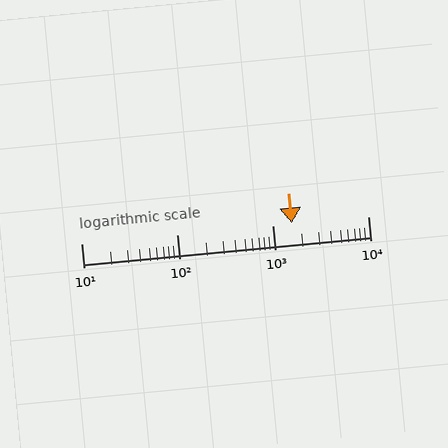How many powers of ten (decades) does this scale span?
The scale spans 3 decades, from 10 to 10000.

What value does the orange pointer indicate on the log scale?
The pointer indicates approximately 1600.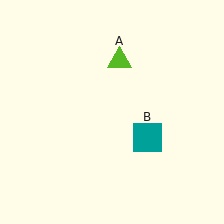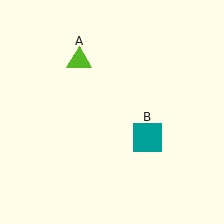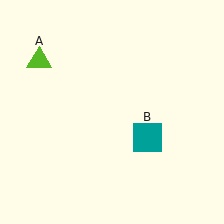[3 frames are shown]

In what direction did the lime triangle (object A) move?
The lime triangle (object A) moved left.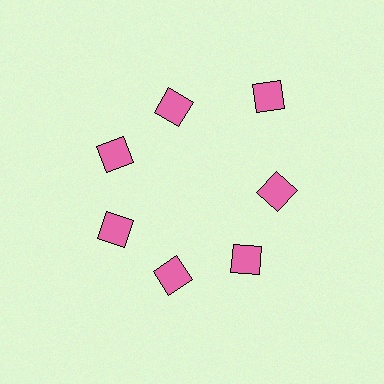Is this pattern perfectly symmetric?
No. The 7 pink diamonds are arranged in a ring, but one element near the 1 o'clock position is pushed outward from the center, breaking the 7-fold rotational symmetry.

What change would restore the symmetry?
The symmetry would be restored by moving it inward, back onto the ring so that all 7 diamonds sit at equal angles and equal distance from the center.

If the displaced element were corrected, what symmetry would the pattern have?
It would have 7-fold rotational symmetry — the pattern would map onto itself every 51 degrees.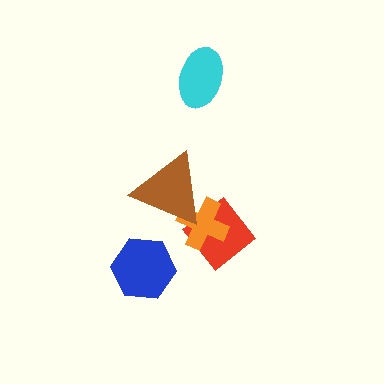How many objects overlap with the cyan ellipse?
0 objects overlap with the cyan ellipse.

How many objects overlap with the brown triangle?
2 objects overlap with the brown triangle.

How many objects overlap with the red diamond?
2 objects overlap with the red diamond.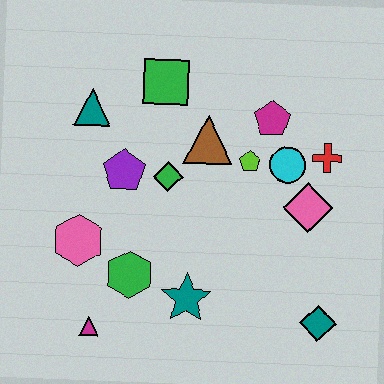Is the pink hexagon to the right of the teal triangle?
No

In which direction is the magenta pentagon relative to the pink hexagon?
The magenta pentagon is to the right of the pink hexagon.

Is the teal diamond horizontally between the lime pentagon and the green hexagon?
No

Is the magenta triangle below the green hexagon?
Yes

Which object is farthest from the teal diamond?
The teal triangle is farthest from the teal diamond.